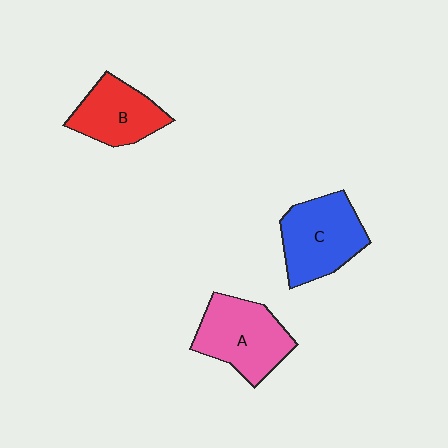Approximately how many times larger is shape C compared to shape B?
Approximately 1.3 times.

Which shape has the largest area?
Shape C (blue).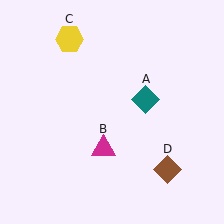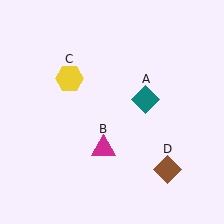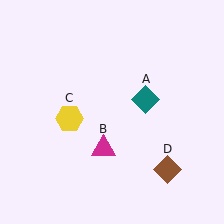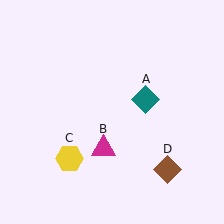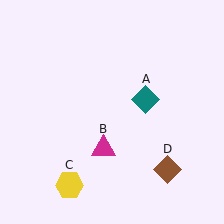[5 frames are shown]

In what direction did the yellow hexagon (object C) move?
The yellow hexagon (object C) moved down.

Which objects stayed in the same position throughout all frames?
Teal diamond (object A) and magenta triangle (object B) and brown diamond (object D) remained stationary.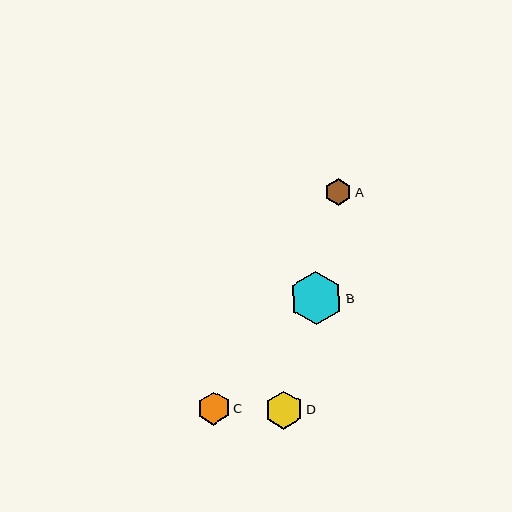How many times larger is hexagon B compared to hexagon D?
Hexagon B is approximately 1.4 times the size of hexagon D.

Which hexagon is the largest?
Hexagon B is the largest with a size of approximately 53 pixels.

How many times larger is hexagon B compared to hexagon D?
Hexagon B is approximately 1.4 times the size of hexagon D.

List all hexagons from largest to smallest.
From largest to smallest: B, D, C, A.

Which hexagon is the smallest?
Hexagon A is the smallest with a size of approximately 27 pixels.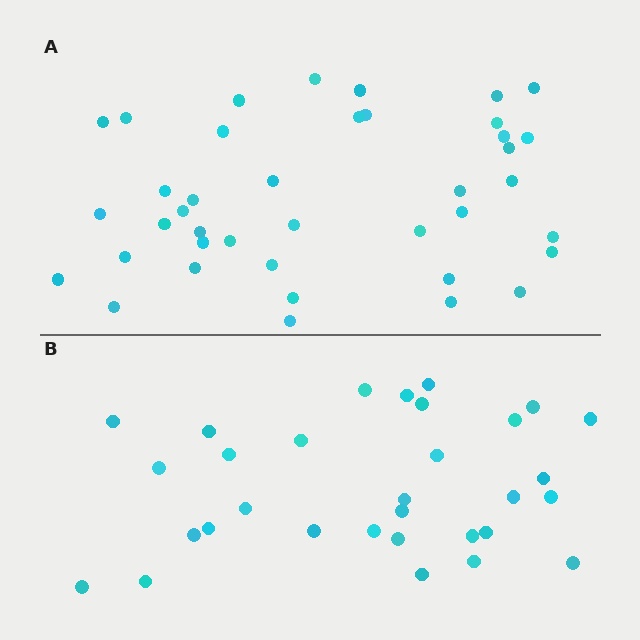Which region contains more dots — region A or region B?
Region A (the top region) has more dots.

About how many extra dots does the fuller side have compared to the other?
Region A has roughly 8 or so more dots than region B.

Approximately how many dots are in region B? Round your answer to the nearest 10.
About 30 dots. (The exact count is 31, which rounds to 30.)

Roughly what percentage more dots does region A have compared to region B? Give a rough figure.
About 30% more.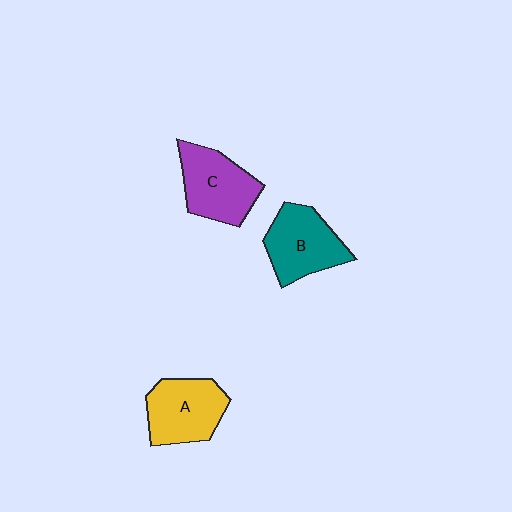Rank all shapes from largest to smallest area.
From largest to smallest: C (purple), B (teal), A (yellow).